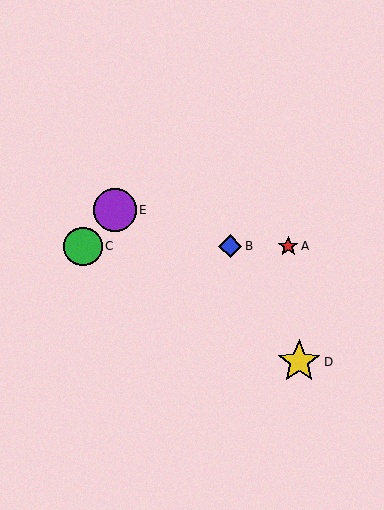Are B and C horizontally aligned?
Yes, both are at y≈246.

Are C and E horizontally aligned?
No, C is at y≈246 and E is at y≈210.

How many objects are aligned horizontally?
3 objects (A, B, C) are aligned horizontally.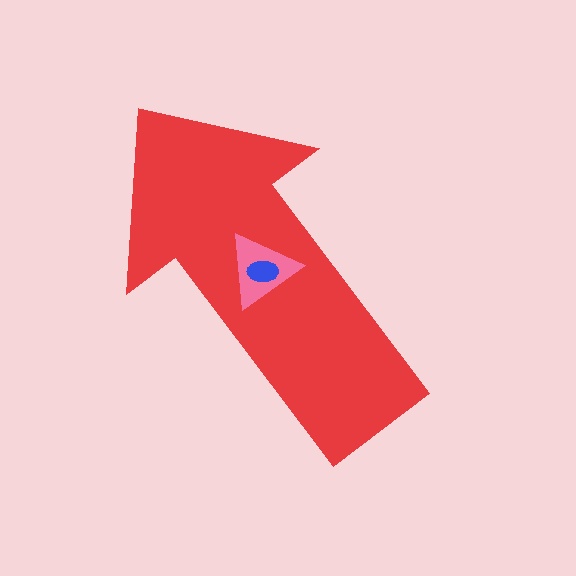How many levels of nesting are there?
3.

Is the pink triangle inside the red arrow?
Yes.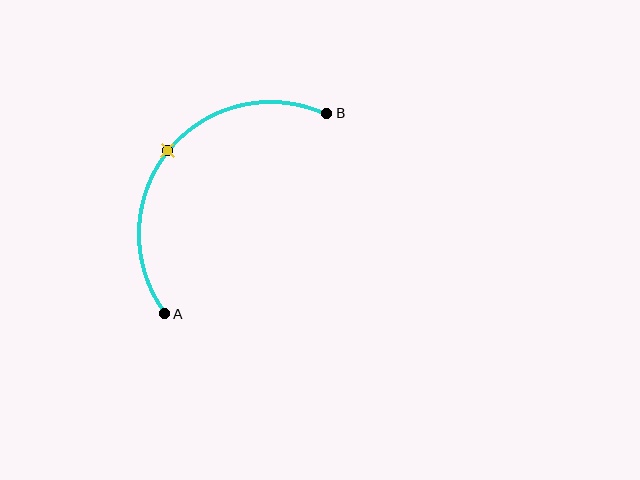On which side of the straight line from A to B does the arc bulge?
The arc bulges above and to the left of the straight line connecting A and B.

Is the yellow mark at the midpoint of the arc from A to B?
Yes. The yellow mark lies on the arc at equal arc-length from both A and B — it is the arc midpoint.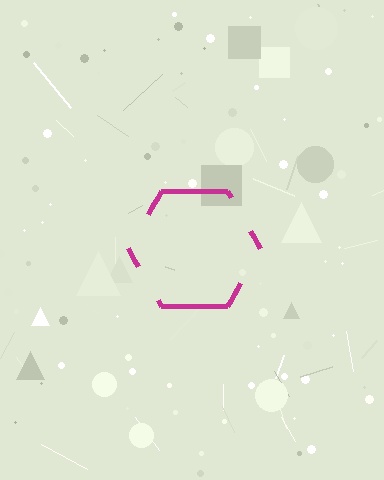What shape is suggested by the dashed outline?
The dashed outline suggests a hexagon.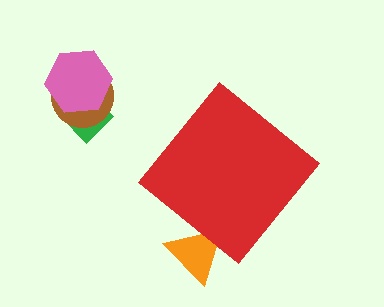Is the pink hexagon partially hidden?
No, the pink hexagon is fully visible.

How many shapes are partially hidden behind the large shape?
1 shape is partially hidden.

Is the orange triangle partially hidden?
Yes, the orange triangle is partially hidden behind the red diamond.